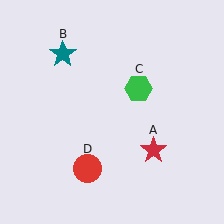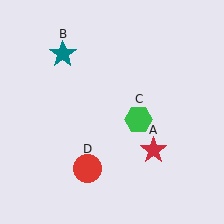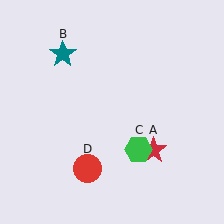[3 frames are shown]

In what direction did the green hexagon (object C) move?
The green hexagon (object C) moved down.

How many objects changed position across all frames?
1 object changed position: green hexagon (object C).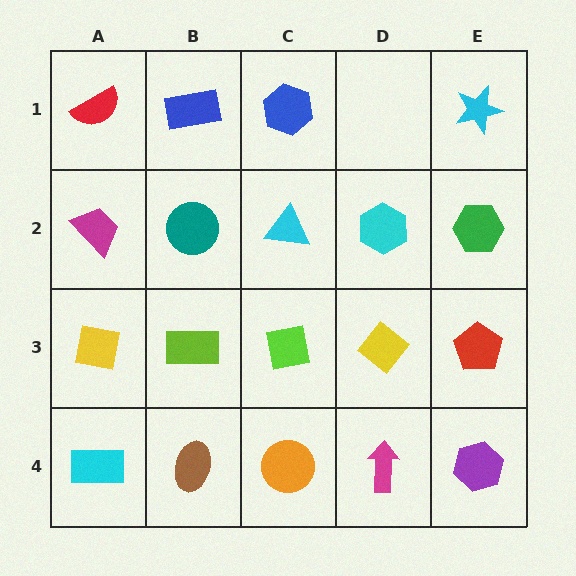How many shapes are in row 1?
4 shapes.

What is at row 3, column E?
A red pentagon.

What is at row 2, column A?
A magenta trapezoid.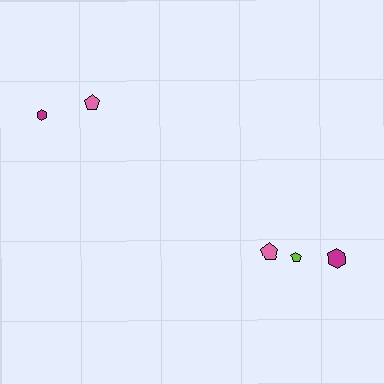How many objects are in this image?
There are 5 objects.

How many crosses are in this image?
There are no crosses.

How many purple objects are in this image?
There are no purple objects.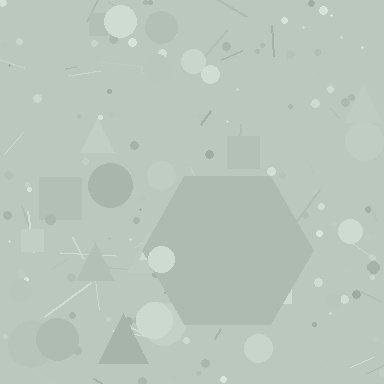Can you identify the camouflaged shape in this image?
The camouflaged shape is a hexagon.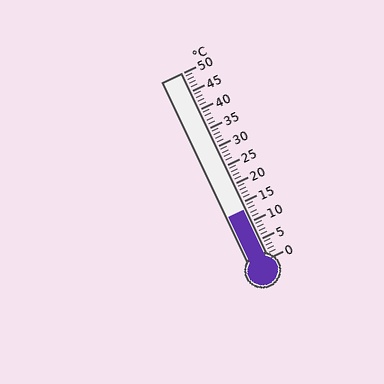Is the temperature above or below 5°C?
The temperature is above 5°C.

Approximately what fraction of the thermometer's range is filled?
The thermometer is filled to approximately 25% of its range.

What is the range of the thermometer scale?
The thermometer scale ranges from 0°C to 50°C.